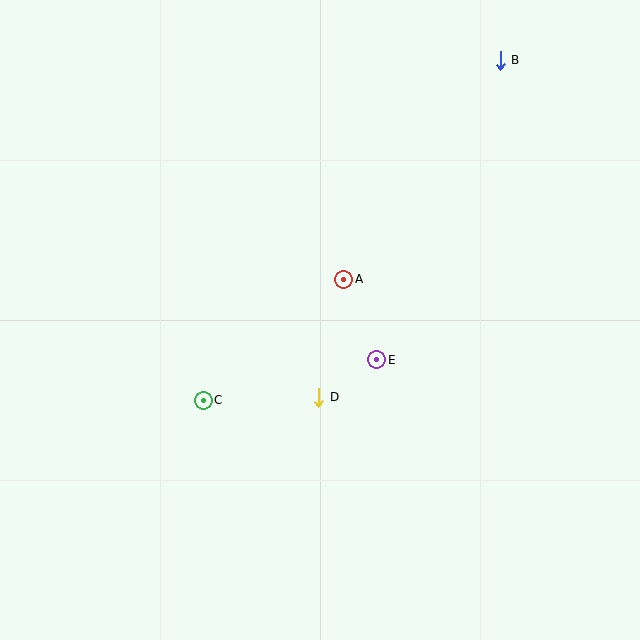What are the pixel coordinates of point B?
Point B is at (500, 60).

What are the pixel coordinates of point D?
Point D is at (319, 397).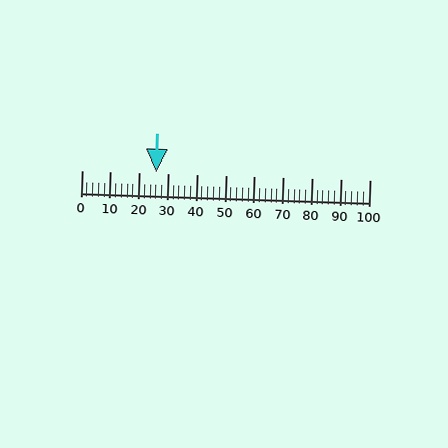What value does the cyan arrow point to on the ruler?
The cyan arrow points to approximately 26.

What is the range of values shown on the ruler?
The ruler shows values from 0 to 100.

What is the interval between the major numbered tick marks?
The major tick marks are spaced 10 units apart.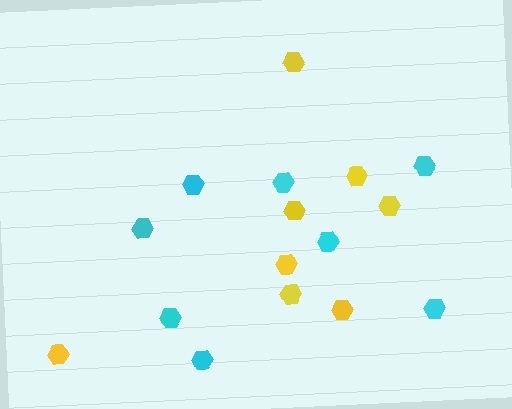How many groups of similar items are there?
There are 2 groups: one group of yellow hexagons (8) and one group of cyan hexagons (8).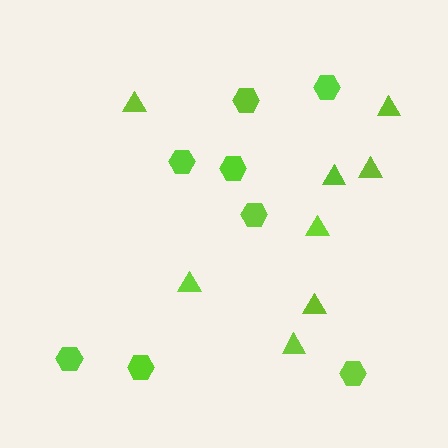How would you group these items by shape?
There are 2 groups: one group of hexagons (8) and one group of triangles (8).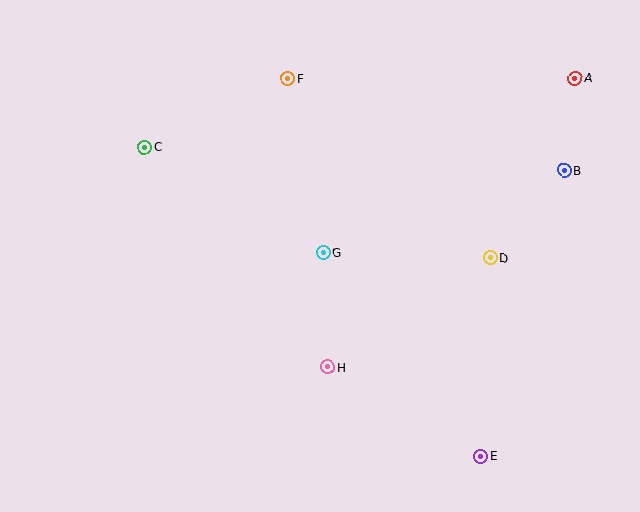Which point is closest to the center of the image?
Point G at (323, 253) is closest to the center.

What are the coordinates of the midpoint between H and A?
The midpoint between H and A is at (452, 223).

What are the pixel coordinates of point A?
Point A is at (575, 78).